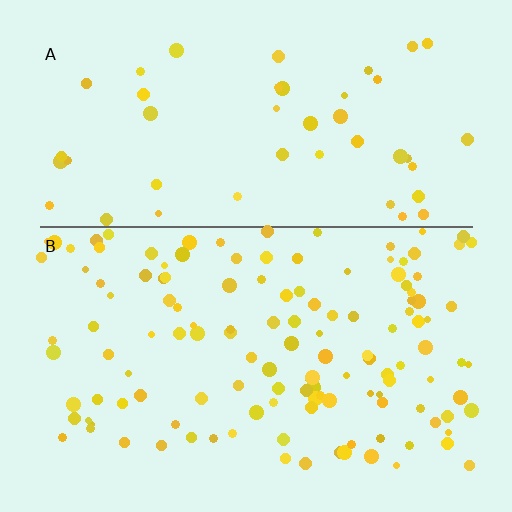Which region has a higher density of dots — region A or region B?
B (the bottom).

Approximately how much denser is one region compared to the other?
Approximately 2.8× — region B over region A.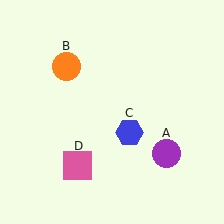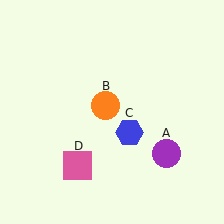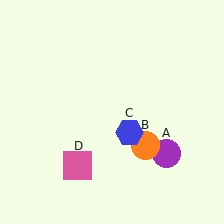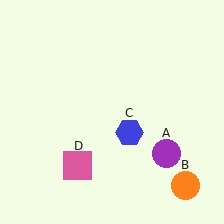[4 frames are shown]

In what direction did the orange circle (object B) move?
The orange circle (object B) moved down and to the right.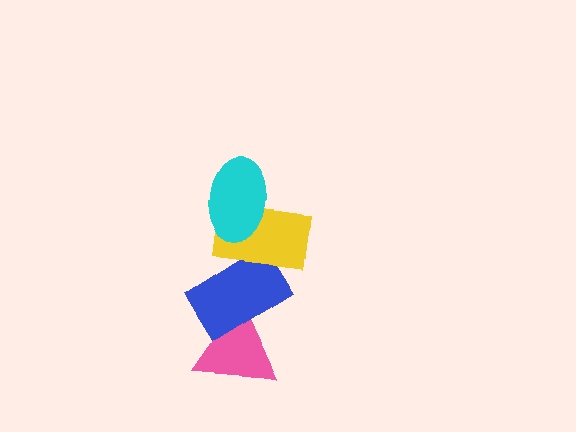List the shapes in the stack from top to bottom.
From top to bottom: the cyan ellipse, the yellow rectangle, the blue rectangle, the pink triangle.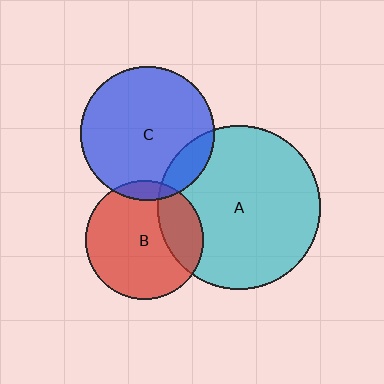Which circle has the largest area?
Circle A (cyan).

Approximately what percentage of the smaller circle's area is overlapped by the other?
Approximately 25%.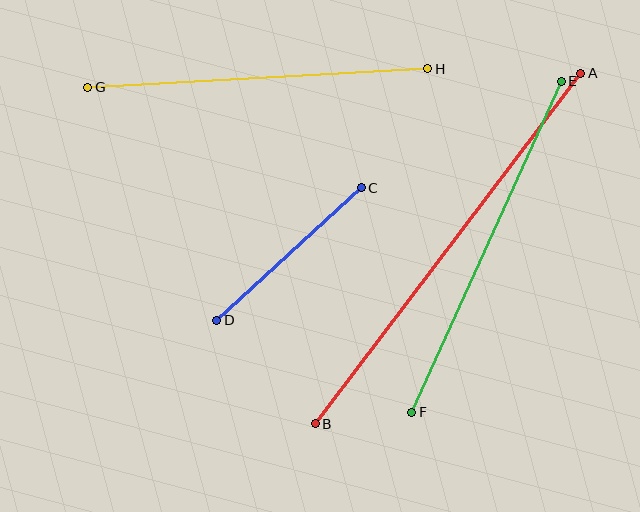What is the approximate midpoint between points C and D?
The midpoint is at approximately (289, 254) pixels.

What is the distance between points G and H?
The distance is approximately 340 pixels.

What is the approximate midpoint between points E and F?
The midpoint is at approximately (487, 247) pixels.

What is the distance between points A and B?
The distance is approximately 440 pixels.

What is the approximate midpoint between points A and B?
The midpoint is at approximately (448, 249) pixels.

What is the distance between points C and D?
The distance is approximately 196 pixels.